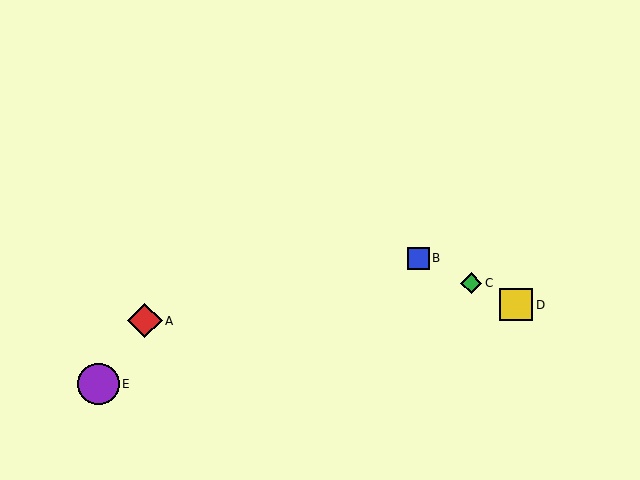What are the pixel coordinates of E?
Object E is at (99, 384).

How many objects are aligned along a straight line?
3 objects (B, C, D) are aligned along a straight line.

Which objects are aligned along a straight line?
Objects B, C, D are aligned along a straight line.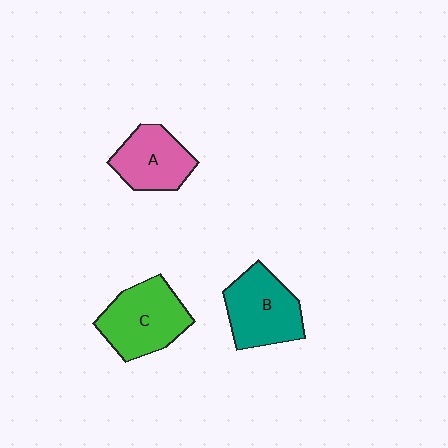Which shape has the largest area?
Shape C (green).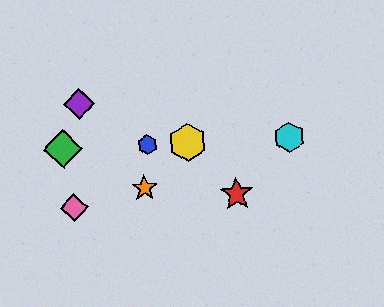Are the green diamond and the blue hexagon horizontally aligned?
Yes, both are at y≈149.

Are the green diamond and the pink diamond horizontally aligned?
No, the green diamond is at y≈149 and the pink diamond is at y≈207.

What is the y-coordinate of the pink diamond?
The pink diamond is at y≈207.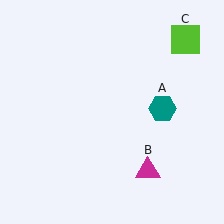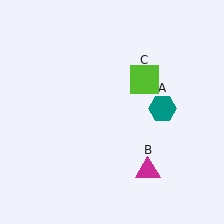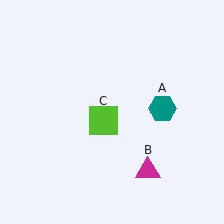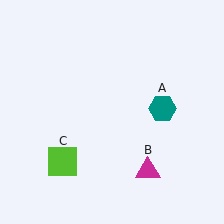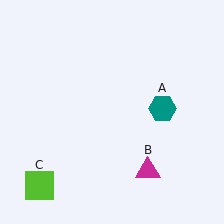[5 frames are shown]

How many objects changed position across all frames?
1 object changed position: lime square (object C).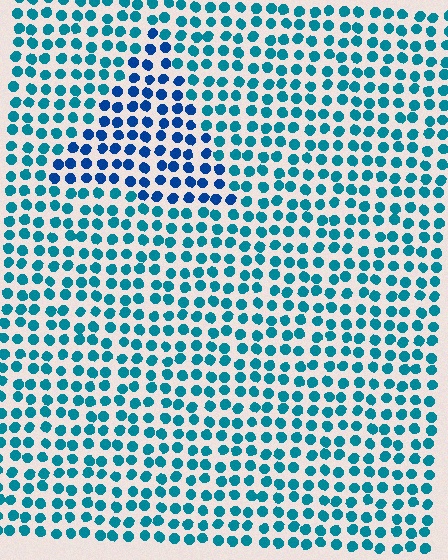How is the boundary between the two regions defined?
The boundary is defined purely by a slight shift in hue (about 29 degrees). Spacing, size, and orientation are identical on both sides.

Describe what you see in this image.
The image is filled with small teal elements in a uniform arrangement. A triangle-shaped region is visible where the elements are tinted to a slightly different hue, forming a subtle color boundary.